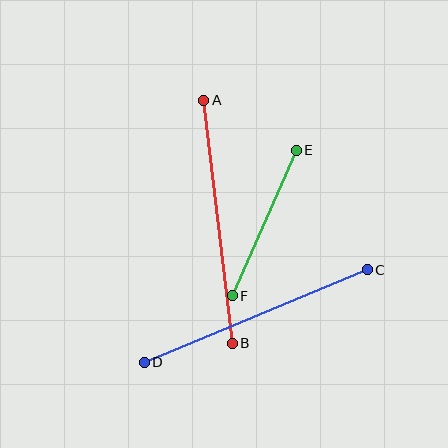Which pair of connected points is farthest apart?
Points A and B are farthest apart.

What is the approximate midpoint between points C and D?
The midpoint is at approximately (256, 316) pixels.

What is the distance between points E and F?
The distance is approximately 159 pixels.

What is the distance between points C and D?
The distance is approximately 242 pixels.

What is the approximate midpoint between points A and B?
The midpoint is at approximately (218, 222) pixels.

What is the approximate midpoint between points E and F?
The midpoint is at approximately (264, 223) pixels.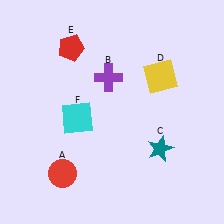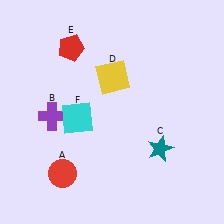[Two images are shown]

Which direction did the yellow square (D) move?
The yellow square (D) moved left.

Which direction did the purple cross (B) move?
The purple cross (B) moved left.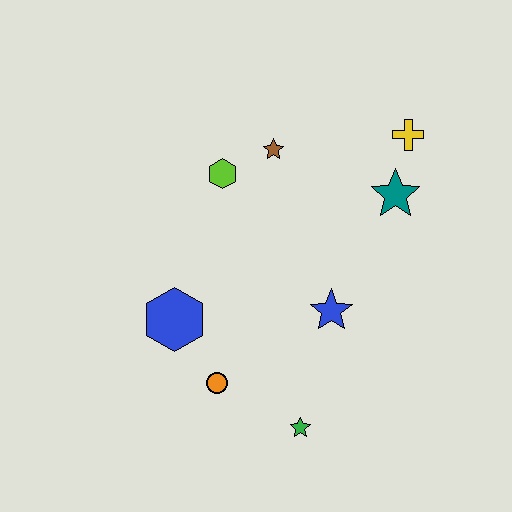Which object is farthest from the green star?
The yellow cross is farthest from the green star.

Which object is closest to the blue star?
The green star is closest to the blue star.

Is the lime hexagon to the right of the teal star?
No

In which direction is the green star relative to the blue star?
The green star is below the blue star.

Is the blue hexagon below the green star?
No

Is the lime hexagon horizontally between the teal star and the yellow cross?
No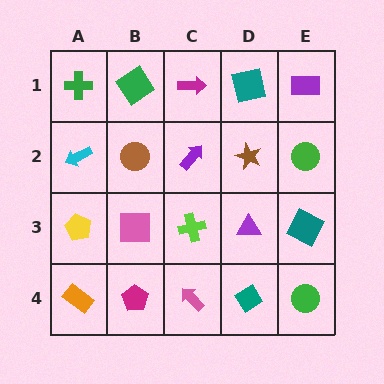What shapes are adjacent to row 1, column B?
A brown circle (row 2, column B), a green cross (row 1, column A), a magenta arrow (row 1, column C).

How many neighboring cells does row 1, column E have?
2.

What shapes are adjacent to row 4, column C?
A lime cross (row 3, column C), a magenta pentagon (row 4, column B), a teal diamond (row 4, column D).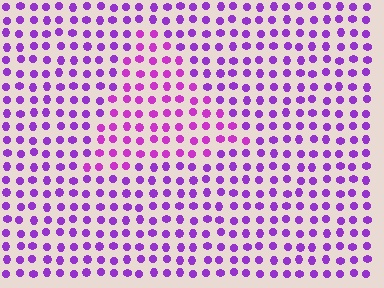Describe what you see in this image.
The image is filled with small purple elements in a uniform arrangement. A triangle-shaped region is visible where the elements are tinted to a slightly different hue, forming a subtle color boundary.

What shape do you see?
I see a triangle.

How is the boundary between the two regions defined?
The boundary is defined purely by a slight shift in hue (about 22 degrees). Spacing, size, and orientation are identical on both sides.